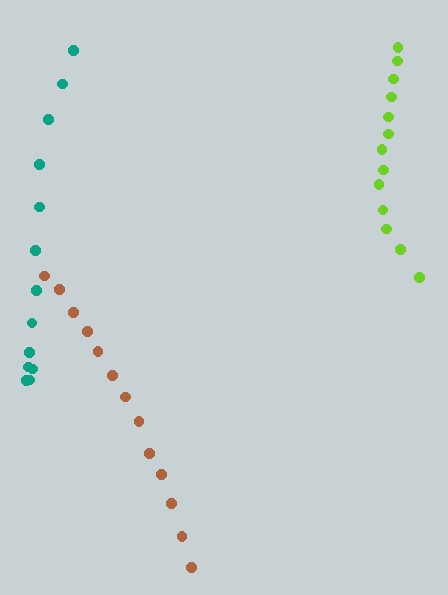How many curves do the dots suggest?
There are 3 distinct paths.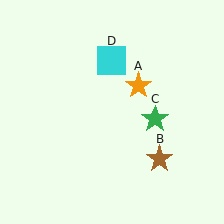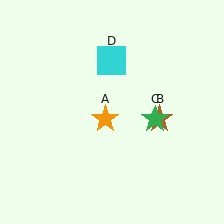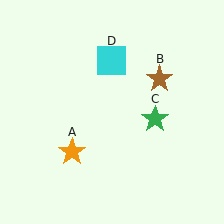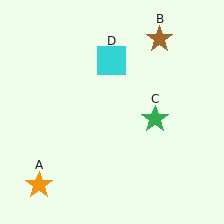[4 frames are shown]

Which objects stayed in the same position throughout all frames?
Green star (object C) and cyan square (object D) remained stationary.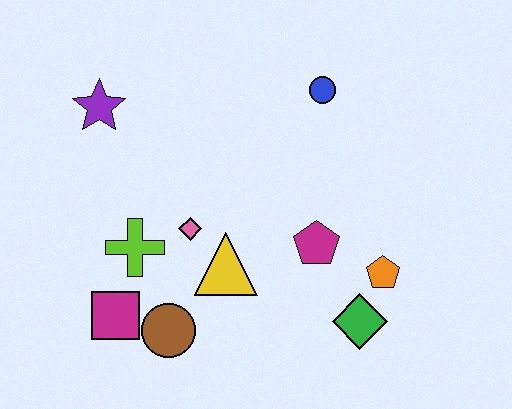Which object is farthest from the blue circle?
The magenta square is farthest from the blue circle.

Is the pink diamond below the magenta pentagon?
No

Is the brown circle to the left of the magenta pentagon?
Yes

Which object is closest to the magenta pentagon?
The orange pentagon is closest to the magenta pentagon.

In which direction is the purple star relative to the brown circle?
The purple star is above the brown circle.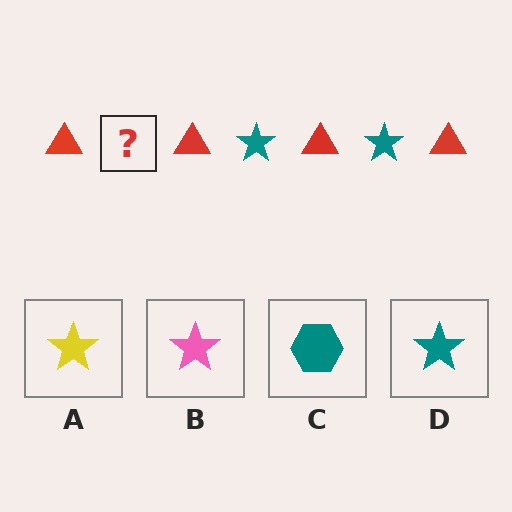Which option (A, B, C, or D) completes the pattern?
D.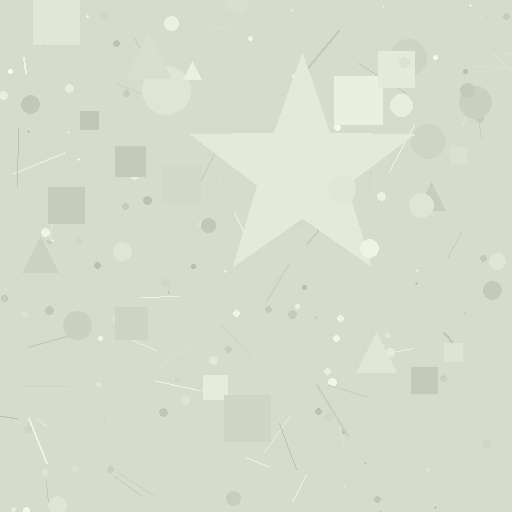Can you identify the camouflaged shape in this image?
The camouflaged shape is a star.